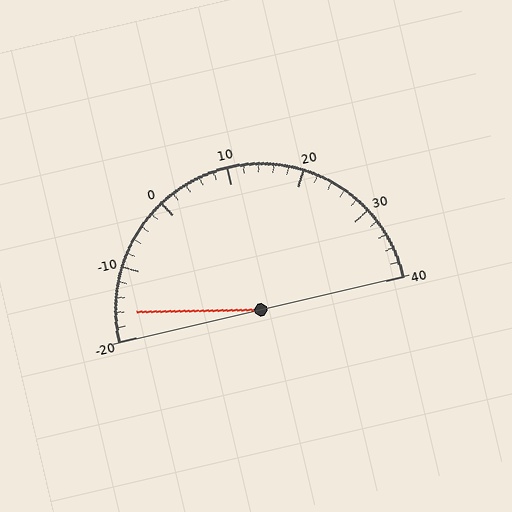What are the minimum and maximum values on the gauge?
The gauge ranges from -20 to 40.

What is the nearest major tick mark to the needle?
The nearest major tick mark is -20.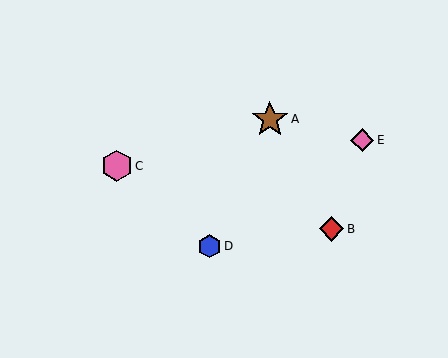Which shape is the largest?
The brown star (labeled A) is the largest.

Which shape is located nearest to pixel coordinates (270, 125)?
The brown star (labeled A) at (270, 119) is nearest to that location.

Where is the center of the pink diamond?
The center of the pink diamond is at (362, 140).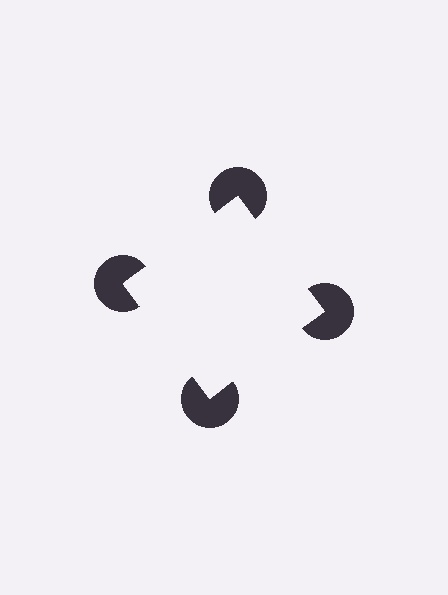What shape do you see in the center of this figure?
An illusory square — its edges are inferred from the aligned wedge cuts in the pac-man discs, not physically drawn.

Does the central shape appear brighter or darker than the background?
It typically appears slightly brighter than the background, even though no actual brightness change is drawn.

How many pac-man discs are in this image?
There are 4 — one at each vertex of the illusory square.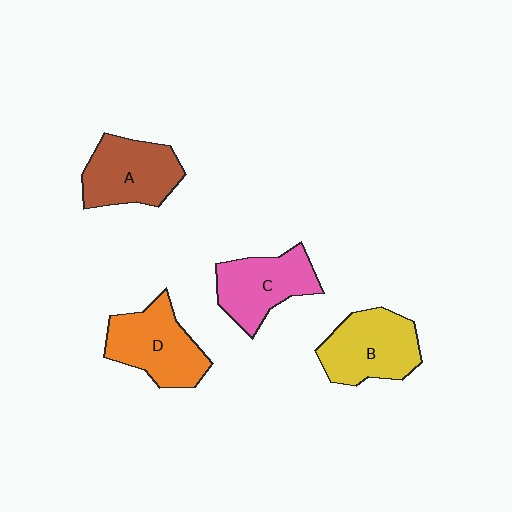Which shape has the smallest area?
Shape C (pink).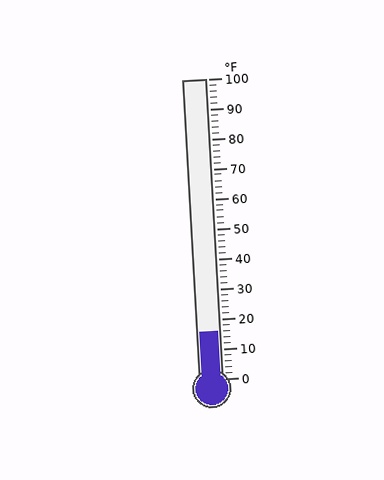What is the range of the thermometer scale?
The thermometer scale ranges from 0°F to 100°F.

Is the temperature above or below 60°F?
The temperature is below 60°F.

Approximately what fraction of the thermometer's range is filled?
The thermometer is filled to approximately 15% of its range.